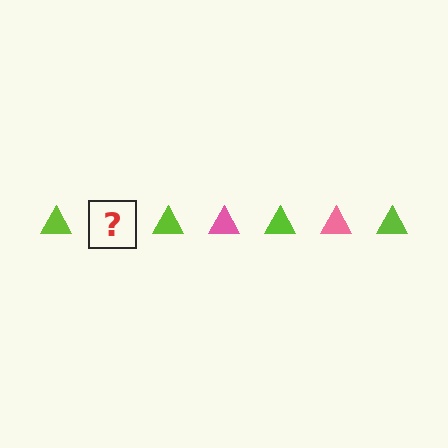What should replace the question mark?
The question mark should be replaced with a pink triangle.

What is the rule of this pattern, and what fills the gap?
The rule is that the pattern cycles through lime, pink triangles. The gap should be filled with a pink triangle.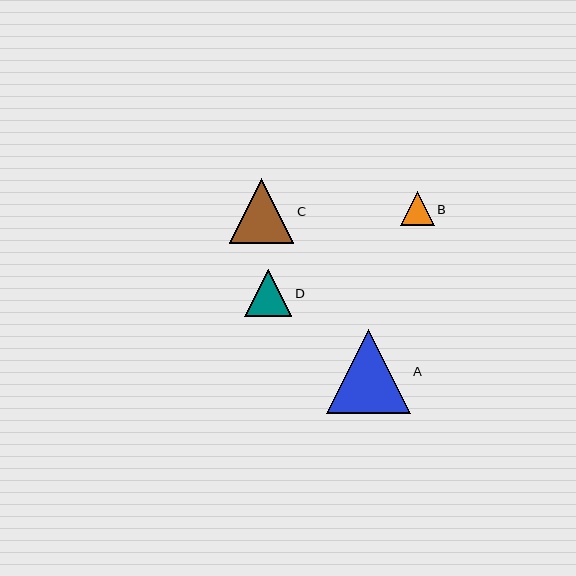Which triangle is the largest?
Triangle A is the largest with a size of approximately 84 pixels.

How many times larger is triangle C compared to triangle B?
Triangle C is approximately 1.9 times the size of triangle B.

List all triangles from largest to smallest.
From largest to smallest: A, C, D, B.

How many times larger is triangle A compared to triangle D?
Triangle A is approximately 1.8 times the size of triangle D.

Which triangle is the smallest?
Triangle B is the smallest with a size of approximately 34 pixels.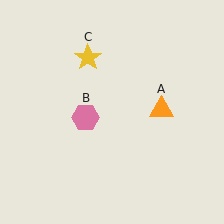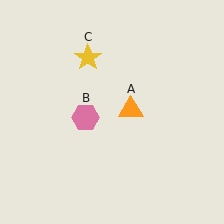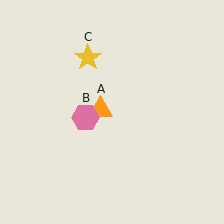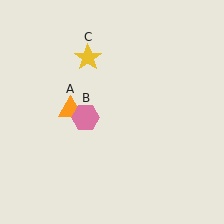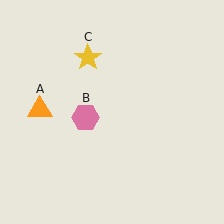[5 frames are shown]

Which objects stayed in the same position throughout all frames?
Pink hexagon (object B) and yellow star (object C) remained stationary.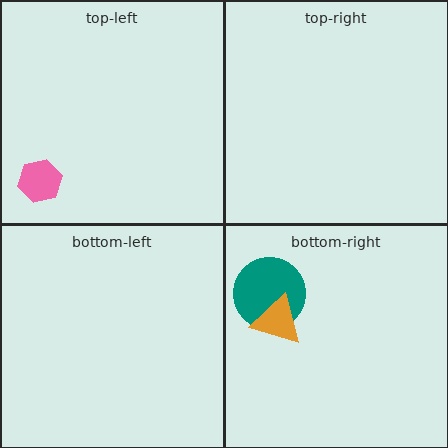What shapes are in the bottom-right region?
The teal circle, the orange triangle.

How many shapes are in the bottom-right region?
2.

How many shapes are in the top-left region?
1.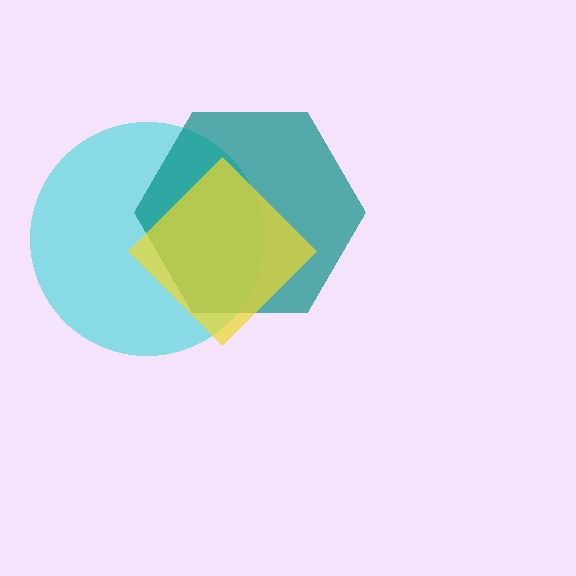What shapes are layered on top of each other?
The layered shapes are: a cyan circle, a teal hexagon, a yellow diamond.